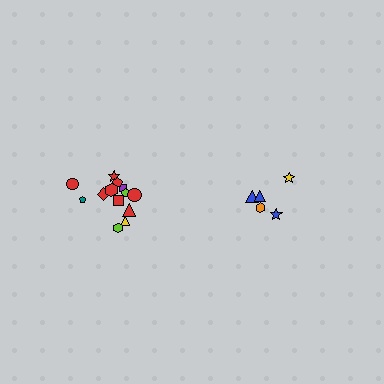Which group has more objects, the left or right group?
The left group.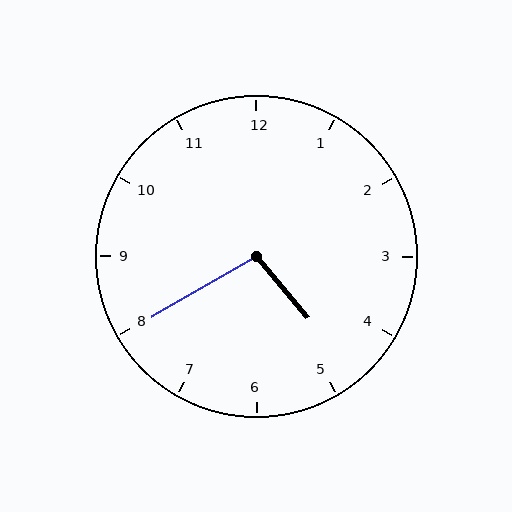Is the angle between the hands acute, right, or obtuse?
It is obtuse.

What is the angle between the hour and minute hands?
Approximately 100 degrees.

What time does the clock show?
4:40.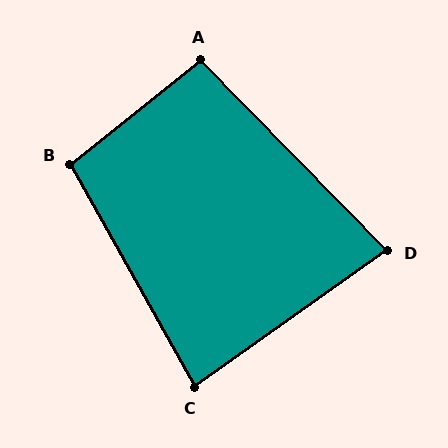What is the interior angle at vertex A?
Approximately 96 degrees (obtuse).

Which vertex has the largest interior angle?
B, at approximately 99 degrees.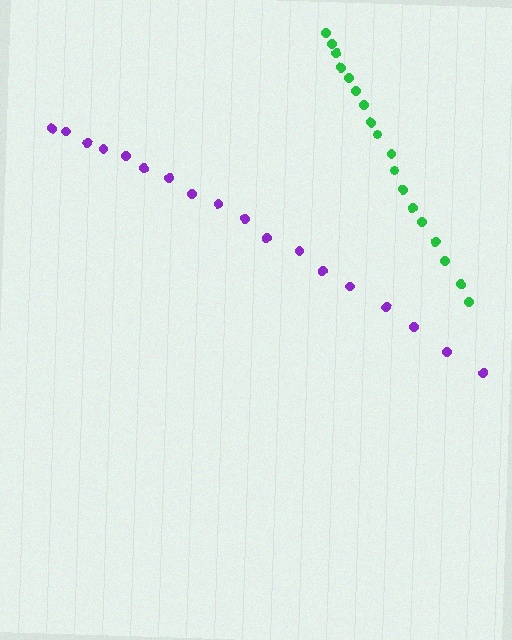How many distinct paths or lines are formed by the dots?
There are 2 distinct paths.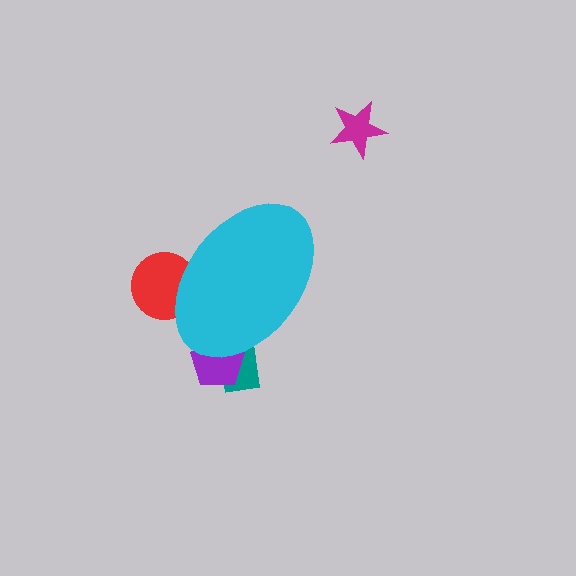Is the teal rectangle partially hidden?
Yes, the teal rectangle is partially hidden behind the cyan ellipse.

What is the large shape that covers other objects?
A cyan ellipse.